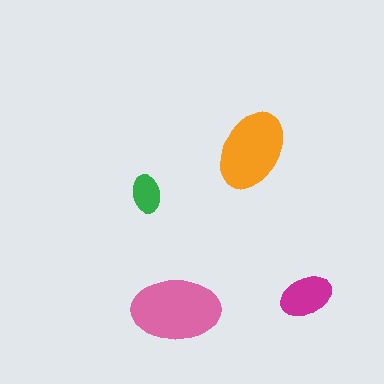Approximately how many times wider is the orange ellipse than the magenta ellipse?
About 1.5 times wider.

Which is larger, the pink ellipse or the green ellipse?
The pink one.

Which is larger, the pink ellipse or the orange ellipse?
The pink one.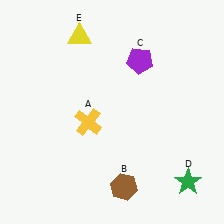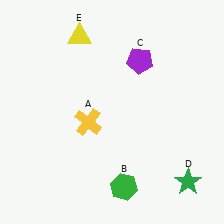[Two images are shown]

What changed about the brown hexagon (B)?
In Image 1, B is brown. In Image 2, it changed to green.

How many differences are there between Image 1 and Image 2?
There is 1 difference between the two images.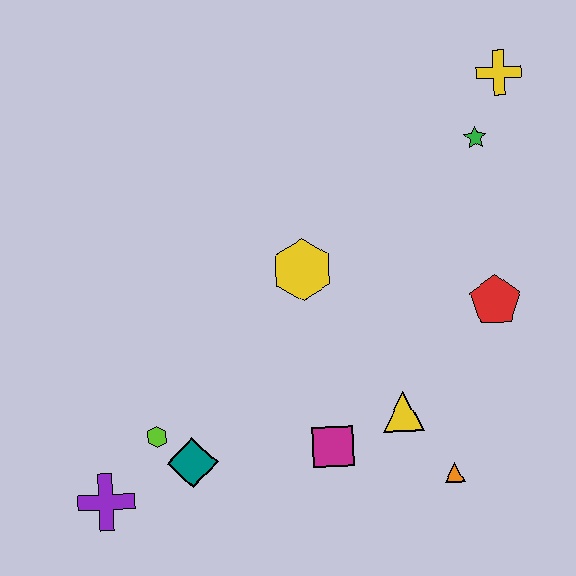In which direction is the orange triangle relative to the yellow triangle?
The orange triangle is below the yellow triangle.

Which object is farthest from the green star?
The purple cross is farthest from the green star.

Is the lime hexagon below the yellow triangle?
Yes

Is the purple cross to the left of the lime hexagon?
Yes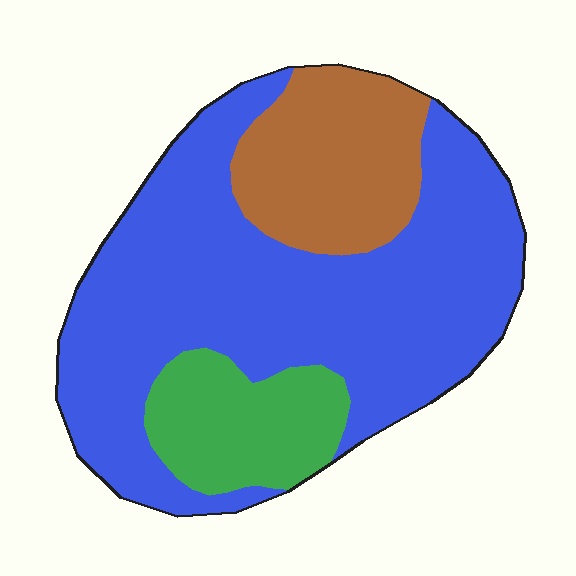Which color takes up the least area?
Green, at roughly 15%.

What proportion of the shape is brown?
Brown takes up between a sixth and a third of the shape.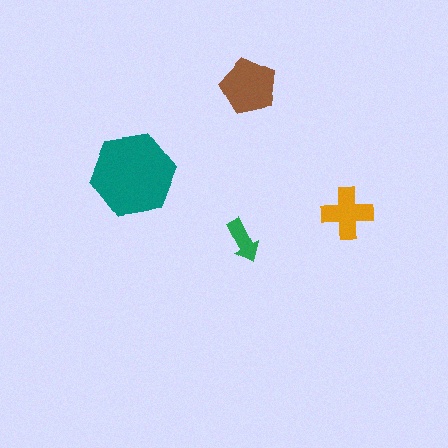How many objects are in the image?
There are 4 objects in the image.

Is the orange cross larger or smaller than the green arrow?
Larger.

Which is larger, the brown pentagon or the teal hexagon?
The teal hexagon.